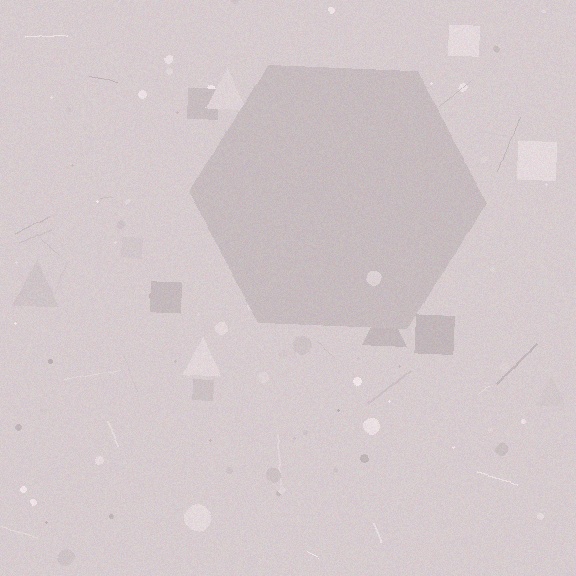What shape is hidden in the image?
A hexagon is hidden in the image.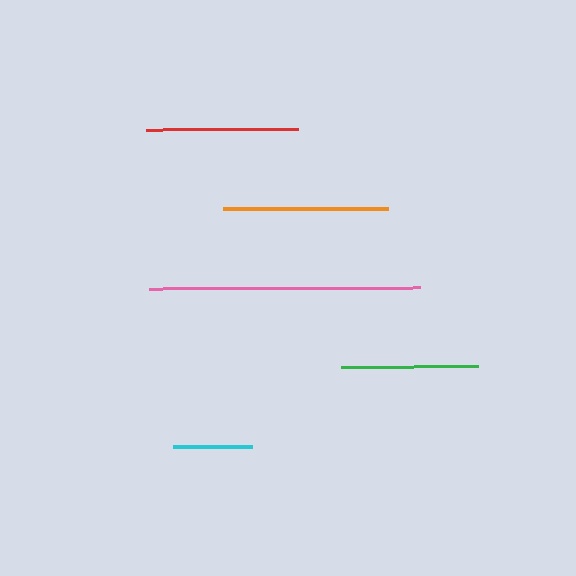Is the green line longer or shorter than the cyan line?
The green line is longer than the cyan line.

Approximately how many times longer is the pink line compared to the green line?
The pink line is approximately 2.0 times the length of the green line.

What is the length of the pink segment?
The pink segment is approximately 271 pixels long.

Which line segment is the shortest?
The cyan line is the shortest at approximately 78 pixels.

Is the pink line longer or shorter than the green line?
The pink line is longer than the green line.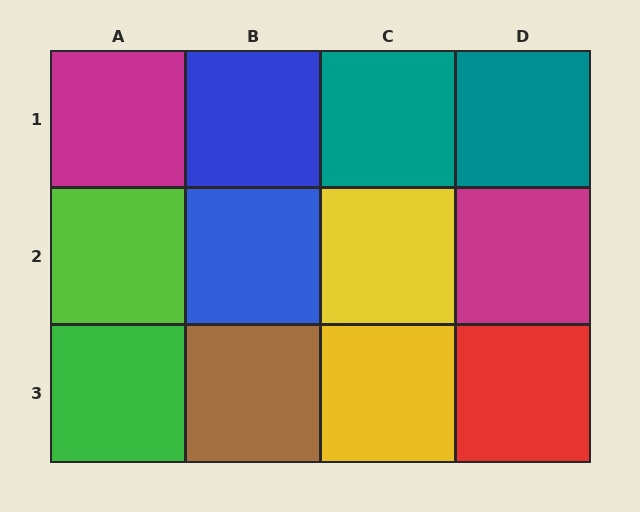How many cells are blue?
2 cells are blue.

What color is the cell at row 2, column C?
Yellow.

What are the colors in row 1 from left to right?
Magenta, blue, teal, teal.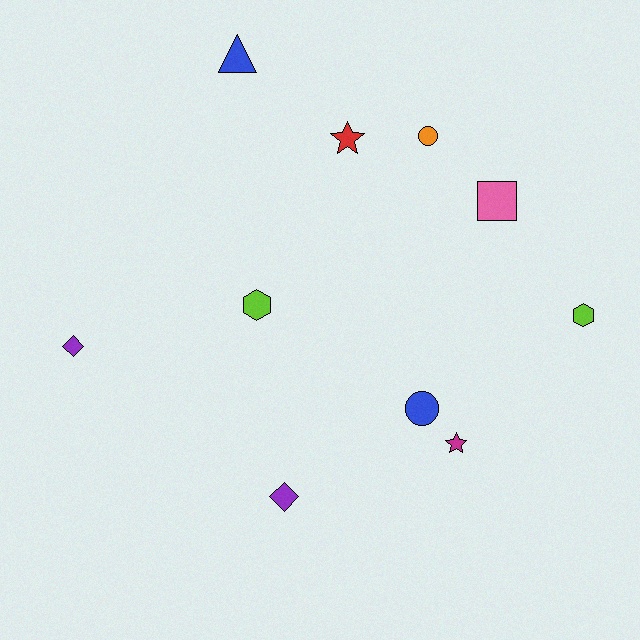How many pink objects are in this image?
There is 1 pink object.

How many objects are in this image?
There are 10 objects.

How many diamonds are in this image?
There are 2 diamonds.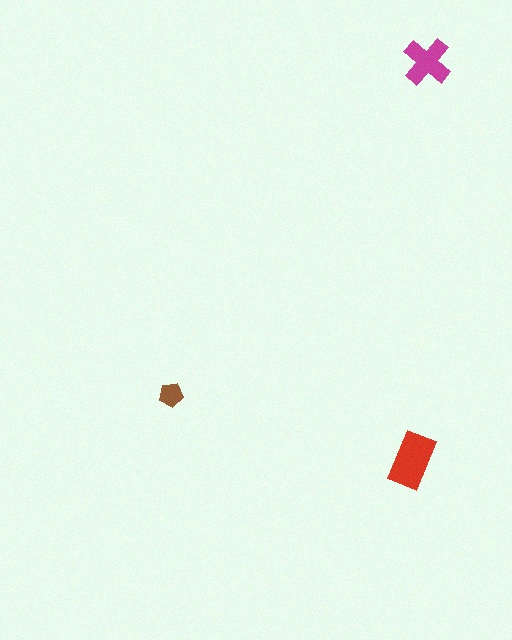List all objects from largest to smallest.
The red rectangle, the magenta cross, the brown pentagon.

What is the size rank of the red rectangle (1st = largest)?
1st.